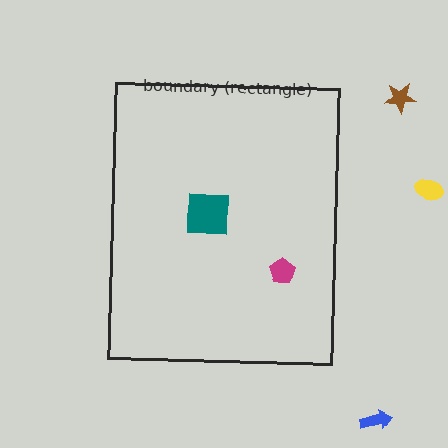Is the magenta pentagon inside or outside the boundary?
Inside.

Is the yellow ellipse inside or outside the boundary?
Outside.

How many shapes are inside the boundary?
2 inside, 3 outside.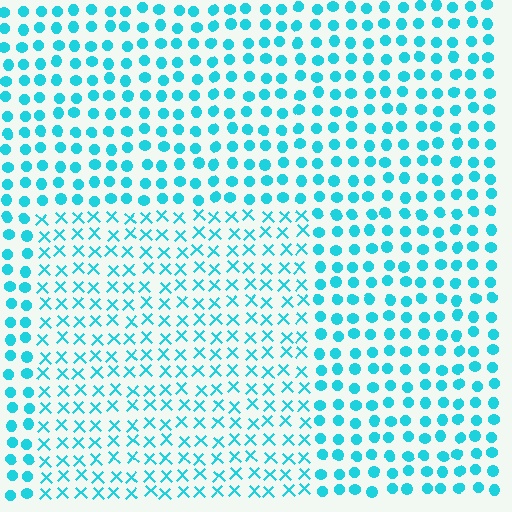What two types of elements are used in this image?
The image uses X marks inside the rectangle region and circles outside it.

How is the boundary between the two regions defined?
The boundary is defined by a change in element shape: X marks inside vs. circles outside. All elements share the same color and spacing.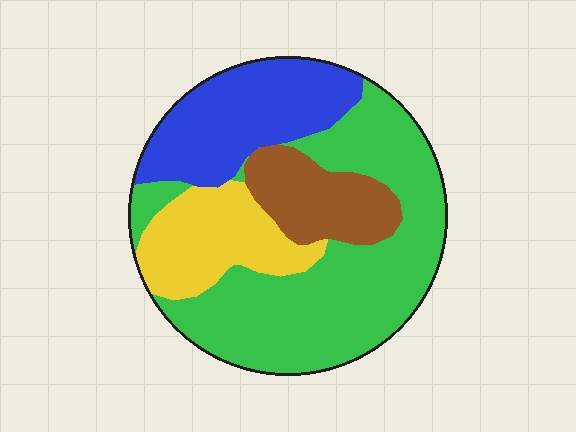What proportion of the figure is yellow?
Yellow covers 17% of the figure.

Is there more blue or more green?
Green.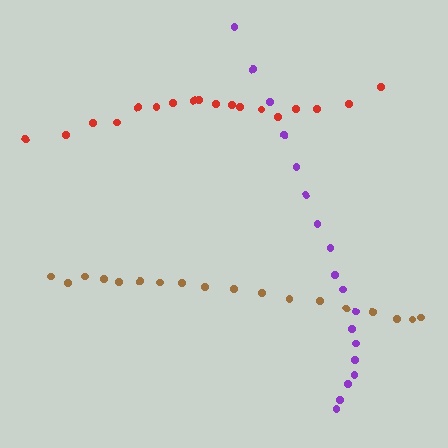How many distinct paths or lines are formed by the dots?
There are 3 distinct paths.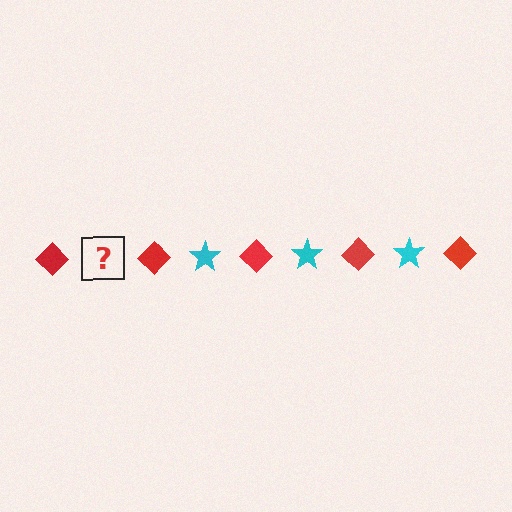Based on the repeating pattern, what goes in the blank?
The blank should be a cyan star.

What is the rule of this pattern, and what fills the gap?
The rule is that the pattern alternates between red diamond and cyan star. The gap should be filled with a cyan star.